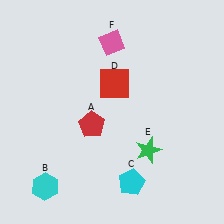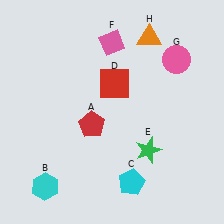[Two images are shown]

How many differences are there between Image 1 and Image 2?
There are 2 differences between the two images.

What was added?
A pink circle (G), an orange triangle (H) were added in Image 2.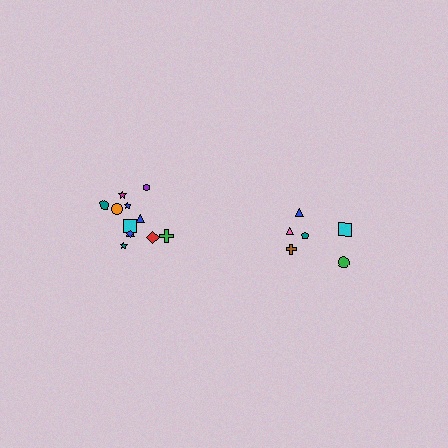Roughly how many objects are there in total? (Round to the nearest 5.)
Roughly 20 objects in total.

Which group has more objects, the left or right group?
The left group.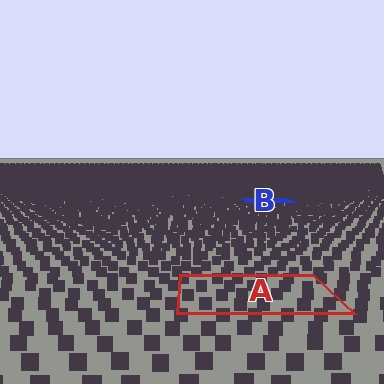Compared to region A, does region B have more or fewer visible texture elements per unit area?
Region B has more texture elements per unit area — they are packed more densely because it is farther away.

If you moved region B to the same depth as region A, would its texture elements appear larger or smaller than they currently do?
They would appear larger. At a closer depth, the same texture elements are projected at a bigger on-screen size.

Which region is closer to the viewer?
Region A is closer. The texture elements there are larger and more spread out.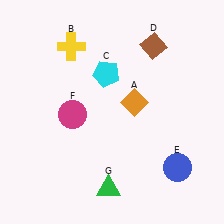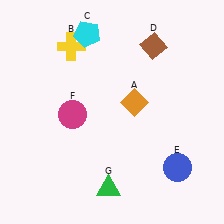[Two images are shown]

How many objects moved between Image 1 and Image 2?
1 object moved between the two images.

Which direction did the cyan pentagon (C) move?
The cyan pentagon (C) moved up.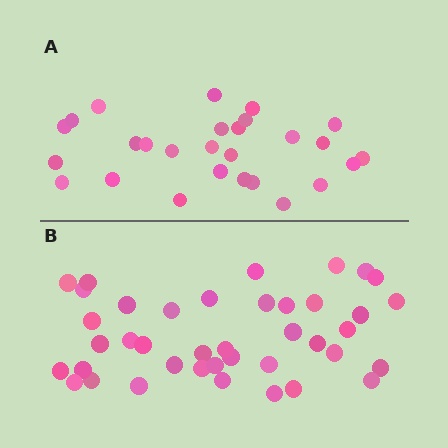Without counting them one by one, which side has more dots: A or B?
Region B (the bottom region) has more dots.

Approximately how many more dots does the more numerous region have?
Region B has approximately 15 more dots than region A.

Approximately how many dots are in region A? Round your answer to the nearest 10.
About 30 dots. (The exact count is 27, which rounds to 30.)